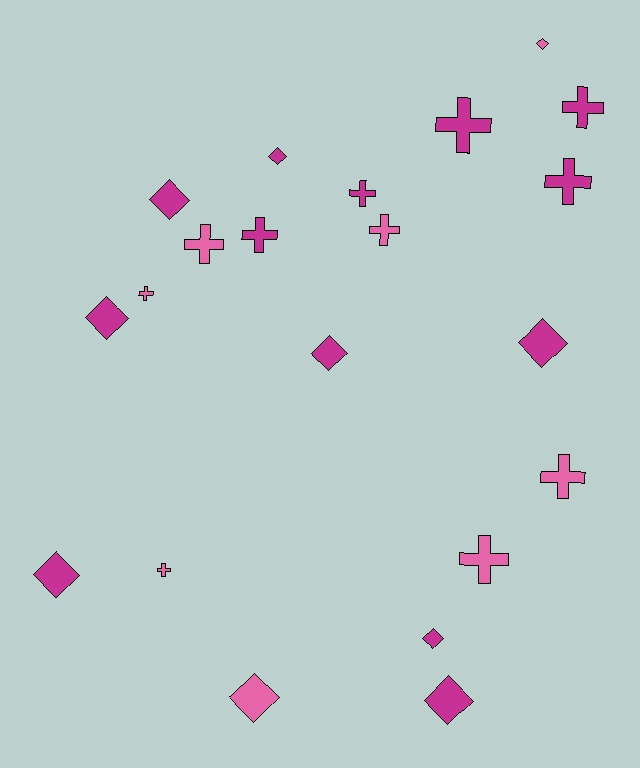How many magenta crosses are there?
There are 5 magenta crosses.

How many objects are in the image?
There are 21 objects.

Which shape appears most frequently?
Cross, with 11 objects.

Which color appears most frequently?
Magenta, with 13 objects.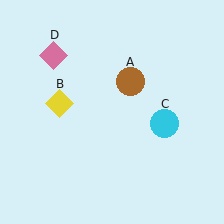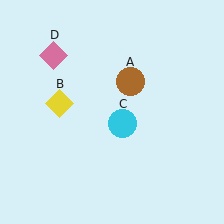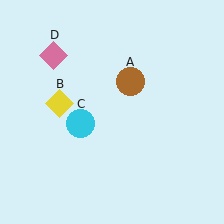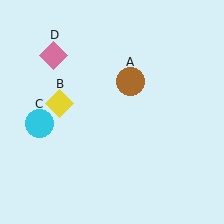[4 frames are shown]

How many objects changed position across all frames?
1 object changed position: cyan circle (object C).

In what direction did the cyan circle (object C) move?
The cyan circle (object C) moved left.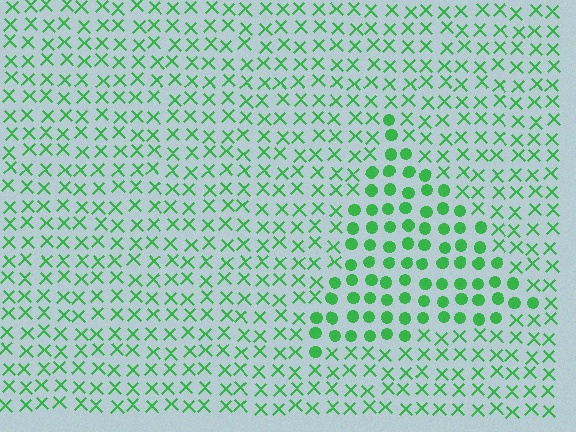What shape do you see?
I see a triangle.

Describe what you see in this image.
The image is filled with small green elements arranged in a uniform grid. A triangle-shaped region contains circles, while the surrounding area contains X marks. The boundary is defined purely by the change in element shape.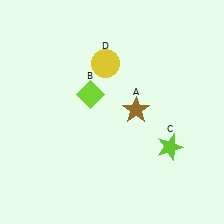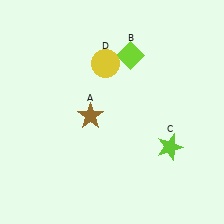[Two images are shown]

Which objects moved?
The objects that moved are: the brown star (A), the lime diamond (B).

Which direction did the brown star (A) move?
The brown star (A) moved left.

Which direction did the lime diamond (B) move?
The lime diamond (B) moved right.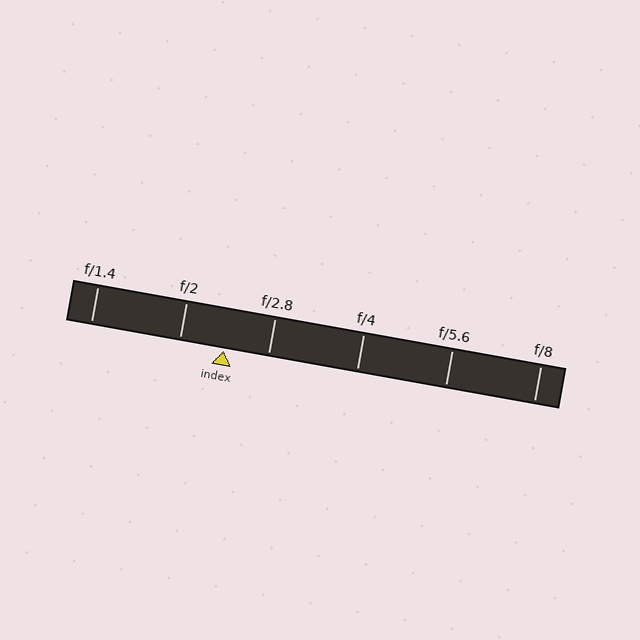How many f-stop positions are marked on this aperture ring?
There are 6 f-stop positions marked.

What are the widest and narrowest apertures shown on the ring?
The widest aperture shown is f/1.4 and the narrowest is f/8.